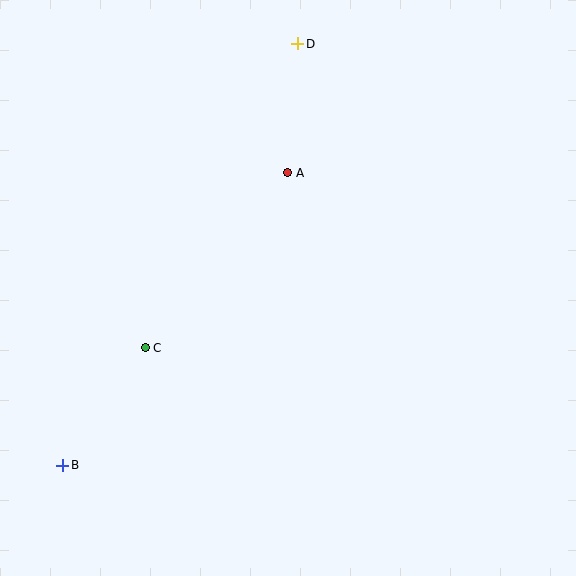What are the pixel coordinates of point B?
Point B is at (63, 465).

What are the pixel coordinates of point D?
Point D is at (298, 44).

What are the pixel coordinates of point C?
Point C is at (145, 348).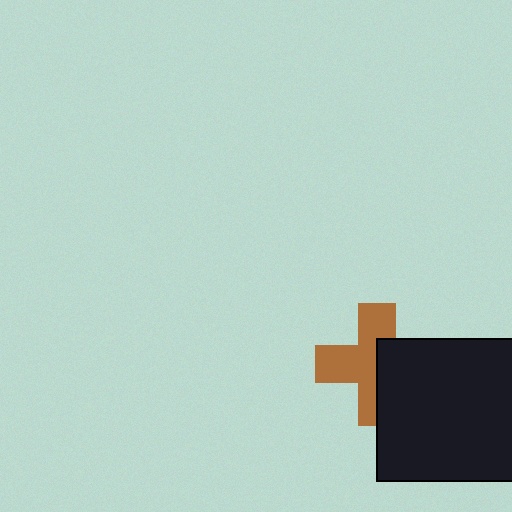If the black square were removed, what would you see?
You would see the complete brown cross.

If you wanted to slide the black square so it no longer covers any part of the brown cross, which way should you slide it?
Slide it right — that is the most direct way to separate the two shapes.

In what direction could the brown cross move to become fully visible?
The brown cross could move left. That would shift it out from behind the black square entirely.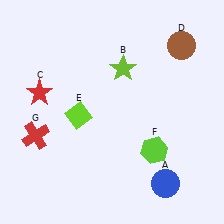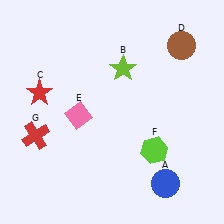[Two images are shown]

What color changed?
The diamond (E) changed from lime in Image 1 to pink in Image 2.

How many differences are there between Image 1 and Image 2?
There is 1 difference between the two images.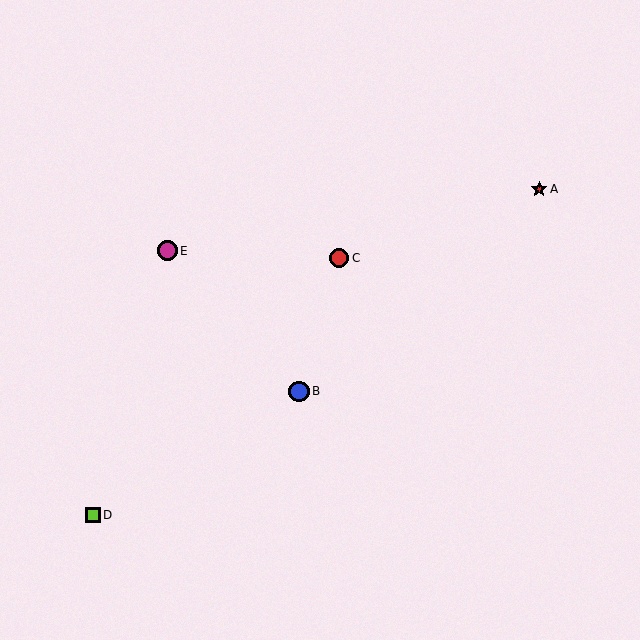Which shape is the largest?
The blue circle (labeled B) is the largest.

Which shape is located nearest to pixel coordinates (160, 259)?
The magenta circle (labeled E) at (168, 251) is nearest to that location.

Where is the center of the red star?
The center of the red star is at (539, 189).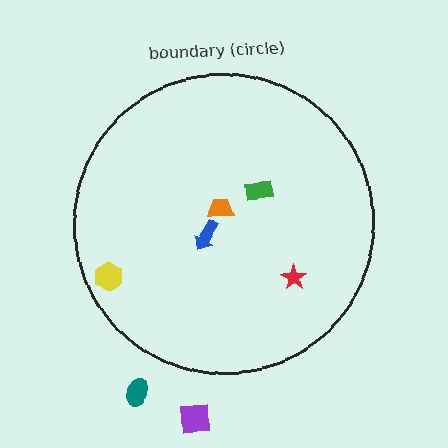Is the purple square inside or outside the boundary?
Outside.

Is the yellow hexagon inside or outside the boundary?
Inside.